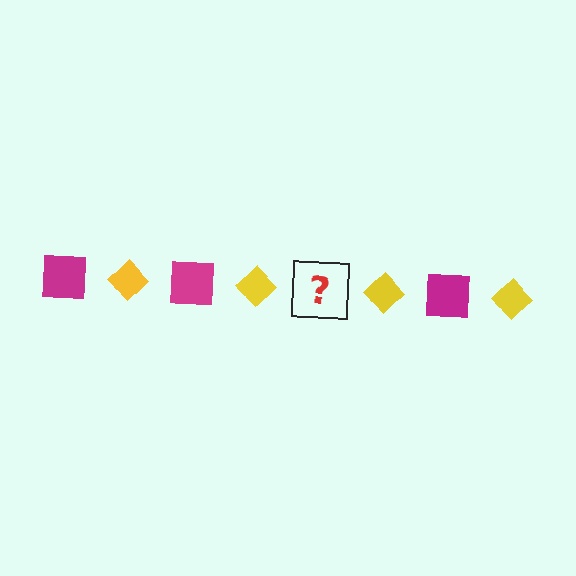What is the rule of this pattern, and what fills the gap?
The rule is that the pattern alternates between magenta square and yellow diamond. The gap should be filled with a magenta square.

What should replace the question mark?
The question mark should be replaced with a magenta square.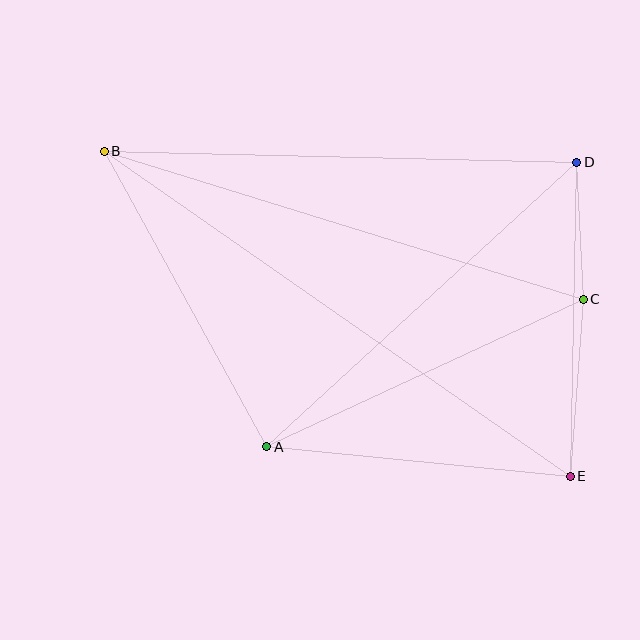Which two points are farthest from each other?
Points B and E are farthest from each other.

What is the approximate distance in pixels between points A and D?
The distance between A and D is approximately 421 pixels.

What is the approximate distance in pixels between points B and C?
The distance between B and C is approximately 501 pixels.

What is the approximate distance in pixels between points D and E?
The distance between D and E is approximately 314 pixels.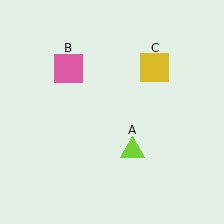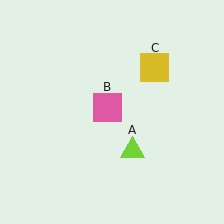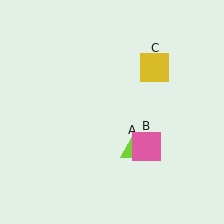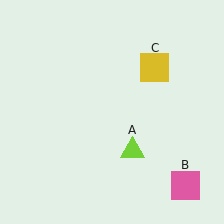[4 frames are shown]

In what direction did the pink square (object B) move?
The pink square (object B) moved down and to the right.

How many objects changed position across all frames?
1 object changed position: pink square (object B).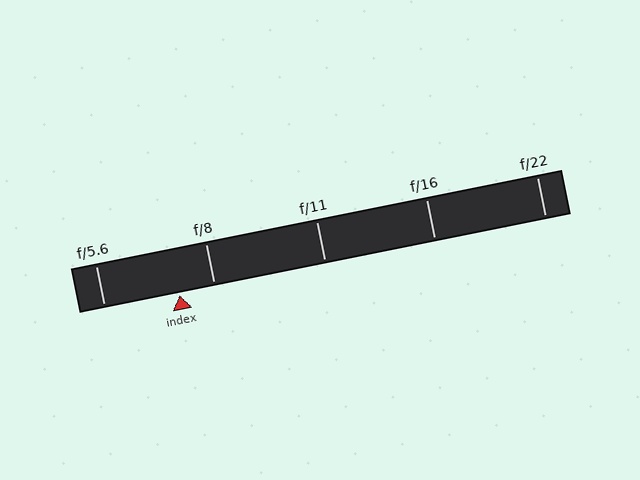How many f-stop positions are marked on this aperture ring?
There are 5 f-stop positions marked.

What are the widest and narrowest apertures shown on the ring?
The widest aperture shown is f/5.6 and the narrowest is f/22.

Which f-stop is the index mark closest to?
The index mark is closest to f/8.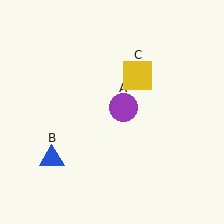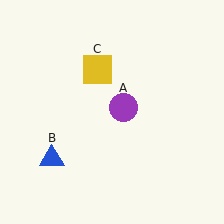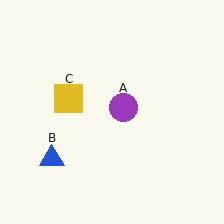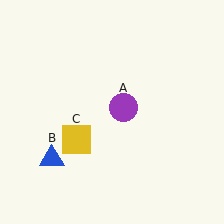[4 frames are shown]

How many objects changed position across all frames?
1 object changed position: yellow square (object C).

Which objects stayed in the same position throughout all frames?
Purple circle (object A) and blue triangle (object B) remained stationary.